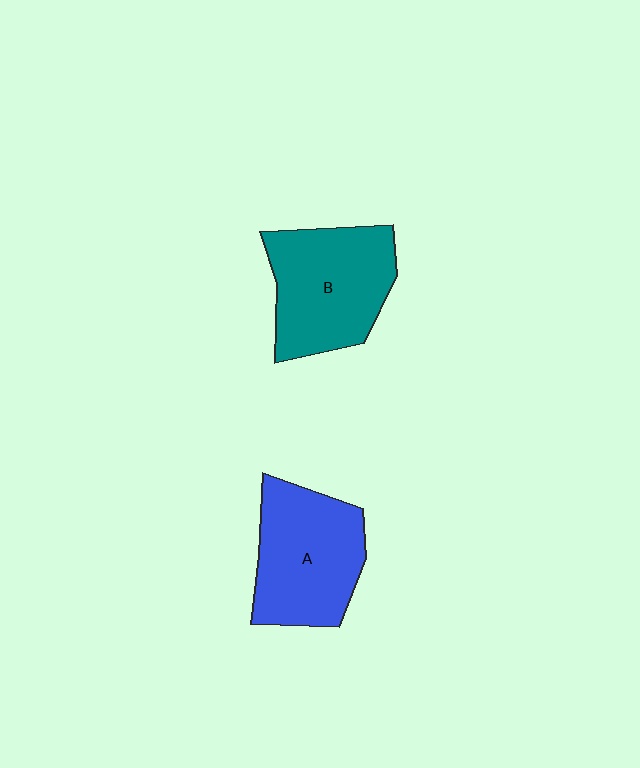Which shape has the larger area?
Shape B (teal).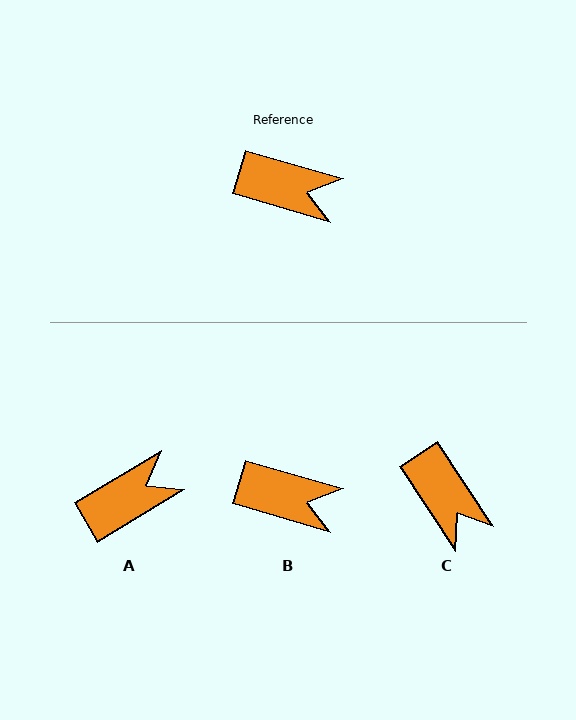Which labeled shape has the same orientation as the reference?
B.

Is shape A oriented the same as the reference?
No, it is off by about 47 degrees.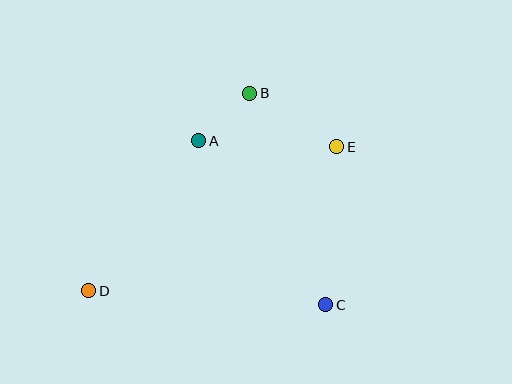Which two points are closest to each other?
Points A and B are closest to each other.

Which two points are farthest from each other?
Points D and E are farthest from each other.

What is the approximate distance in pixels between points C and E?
The distance between C and E is approximately 158 pixels.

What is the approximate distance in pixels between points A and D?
The distance between A and D is approximately 186 pixels.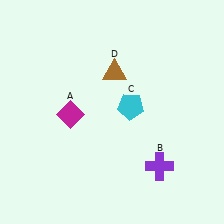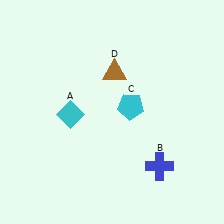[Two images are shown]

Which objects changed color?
A changed from magenta to cyan. B changed from purple to blue.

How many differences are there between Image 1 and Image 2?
There are 2 differences between the two images.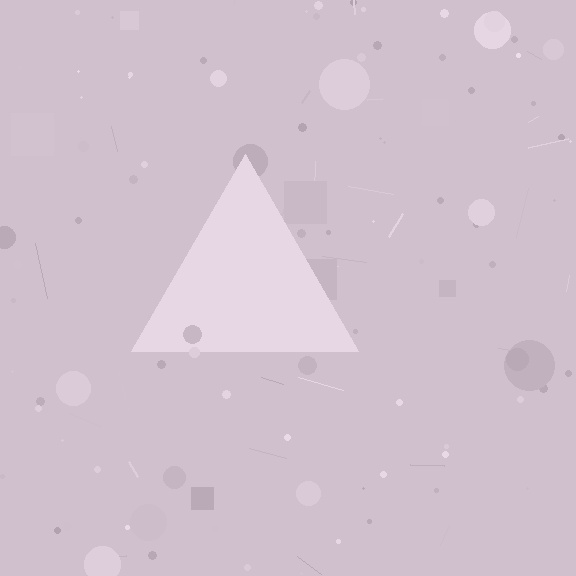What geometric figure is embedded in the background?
A triangle is embedded in the background.